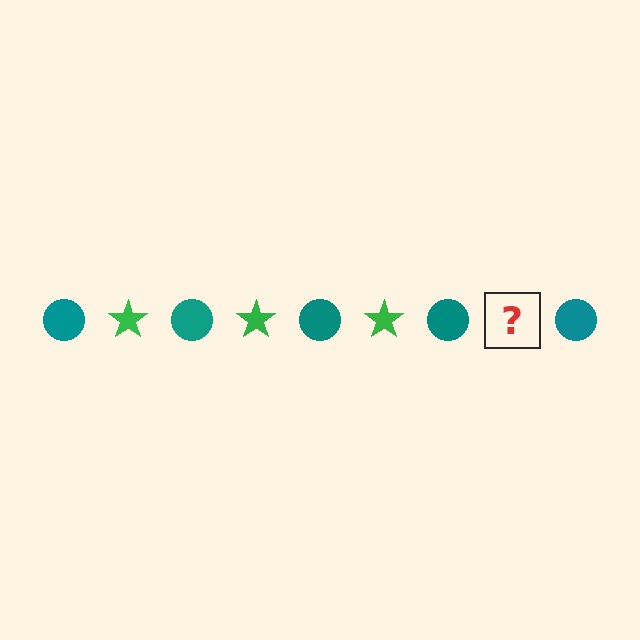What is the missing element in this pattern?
The missing element is a green star.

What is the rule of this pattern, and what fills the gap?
The rule is that the pattern alternates between teal circle and green star. The gap should be filled with a green star.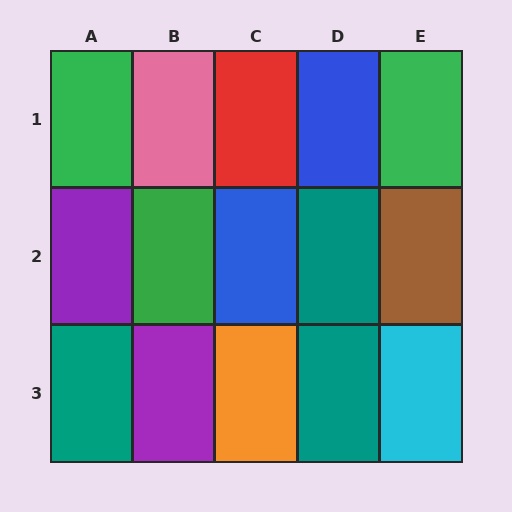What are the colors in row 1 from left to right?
Green, pink, red, blue, green.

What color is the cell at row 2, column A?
Purple.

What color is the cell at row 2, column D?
Teal.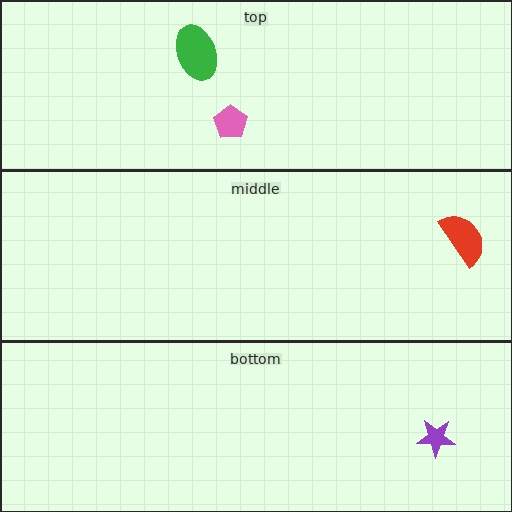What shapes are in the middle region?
The red semicircle.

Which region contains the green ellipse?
The top region.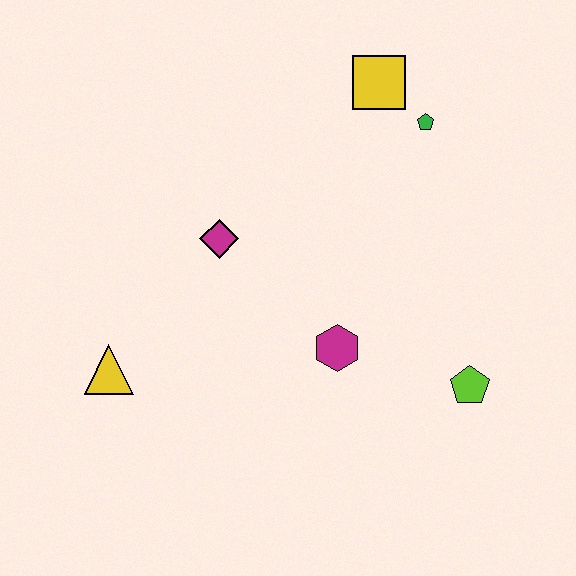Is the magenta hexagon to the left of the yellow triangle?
No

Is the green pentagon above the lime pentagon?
Yes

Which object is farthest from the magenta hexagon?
The yellow square is farthest from the magenta hexagon.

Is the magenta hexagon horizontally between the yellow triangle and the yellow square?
Yes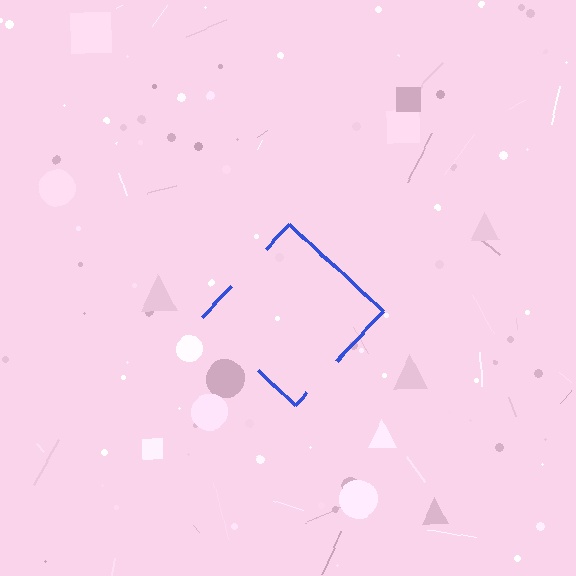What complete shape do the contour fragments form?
The contour fragments form a diamond.